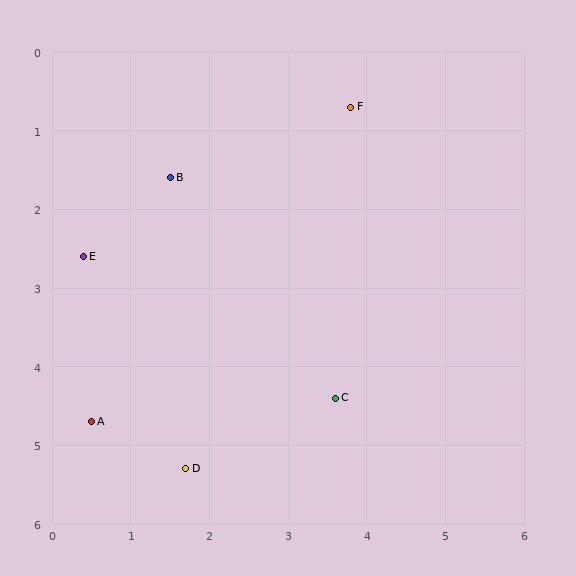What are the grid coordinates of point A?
Point A is at approximately (0.5, 4.7).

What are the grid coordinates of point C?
Point C is at approximately (3.6, 4.4).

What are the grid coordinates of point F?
Point F is at approximately (3.8, 0.7).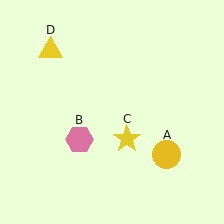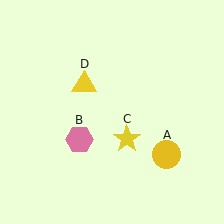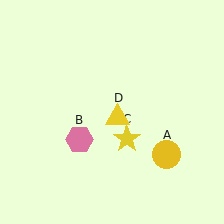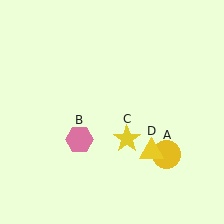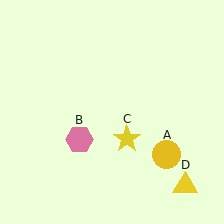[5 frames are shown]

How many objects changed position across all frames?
1 object changed position: yellow triangle (object D).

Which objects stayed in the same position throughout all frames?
Yellow circle (object A) and pink hexagon (object B) and yellow star (object C) remained stationary.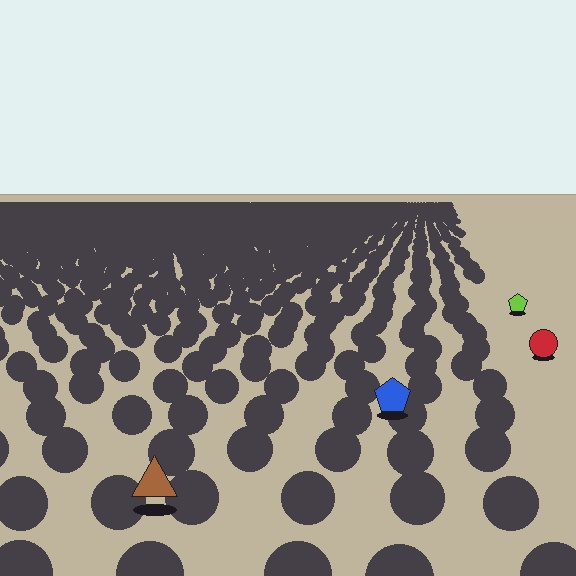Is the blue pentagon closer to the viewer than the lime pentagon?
Yes. The blue pentagon is closer — you can tell from the texture gradient: the ground texture is coarser near it.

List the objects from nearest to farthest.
From nearest to farthest: the brown triangle, the blue pentagon, the red circle, the lime pentagon.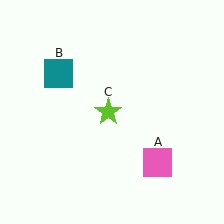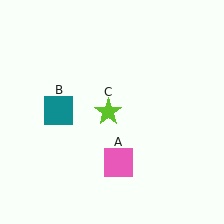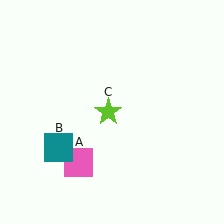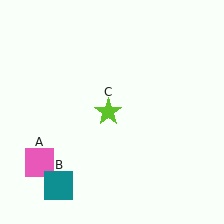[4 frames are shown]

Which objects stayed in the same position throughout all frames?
Lime star (object C) remained stationary.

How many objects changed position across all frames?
2 objects changed position: pink square (object A), teal square (object B).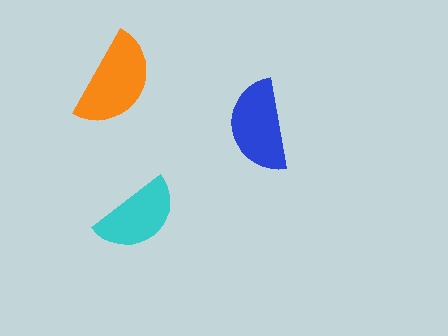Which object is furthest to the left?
The orange semicircle is leftmost.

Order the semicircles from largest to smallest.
the orange one, the blue one, the cyan one.